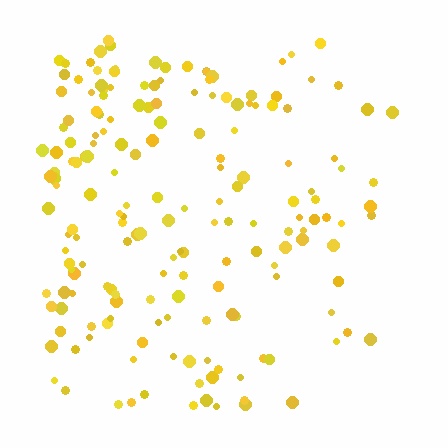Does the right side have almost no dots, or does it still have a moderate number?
Still a moderate number, just noticeably fewer than the left.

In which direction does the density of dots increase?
From right to left, with the left side densest.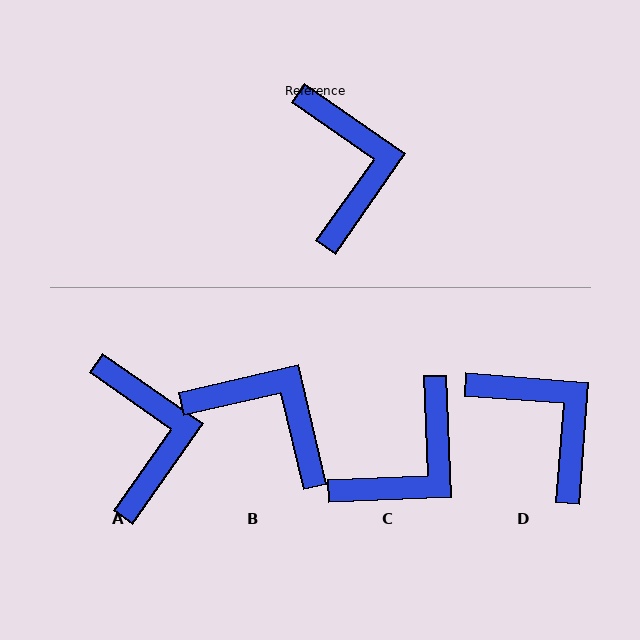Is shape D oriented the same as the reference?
No, it is off by about 31 degrees.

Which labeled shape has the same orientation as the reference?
A.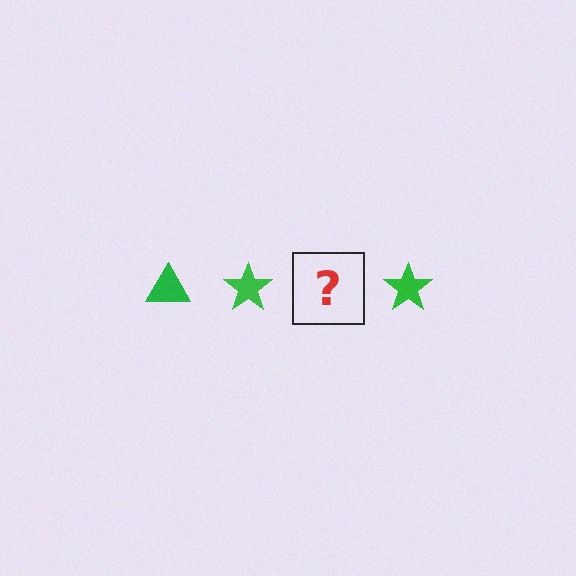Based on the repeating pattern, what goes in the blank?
The blank should be a green triangle.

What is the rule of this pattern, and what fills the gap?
The rule is that the pattern cycles through triangle, star shapes in green. The gap should be filled with a green triangle.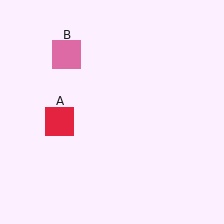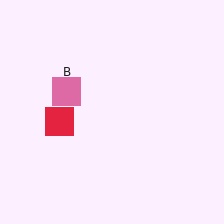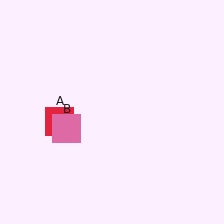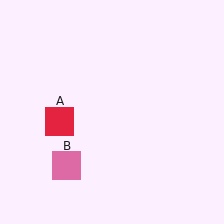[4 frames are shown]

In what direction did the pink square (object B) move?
The pink square (object B) moved down.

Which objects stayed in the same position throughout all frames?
Red square (object A) remained stationary.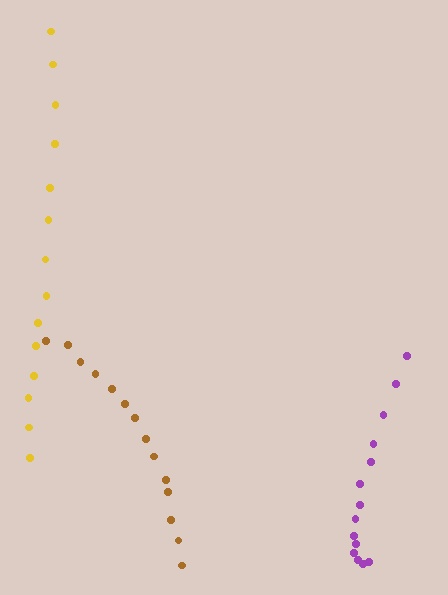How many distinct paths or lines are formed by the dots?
There are 3 distinct paths.